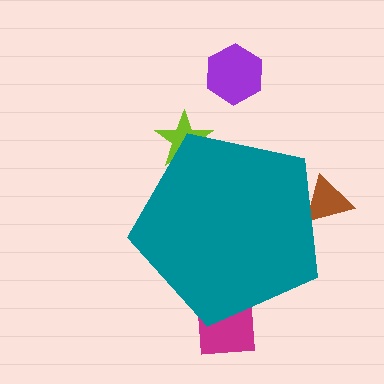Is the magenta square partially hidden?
Yes, the magenta square is partially hidden behind the teal pentagon.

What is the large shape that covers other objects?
A teal pentagon.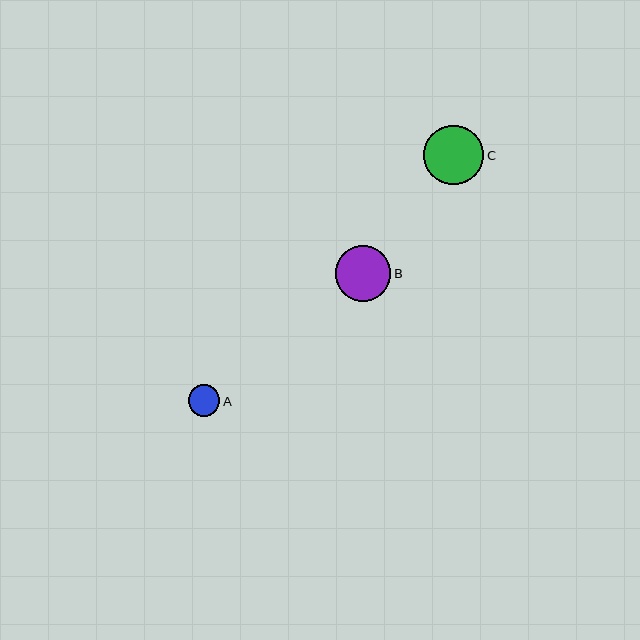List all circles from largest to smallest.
From largest to smallest: C, B, A.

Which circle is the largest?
Circle C is the largest with a size of approximately 60 pixels.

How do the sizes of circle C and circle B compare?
Circle C and circle B are approximately the same size.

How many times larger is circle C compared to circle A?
Circle C is approximately 1.9 times the size of circle A.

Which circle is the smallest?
Circle A is the smallest with a size of approximately 31 pixels.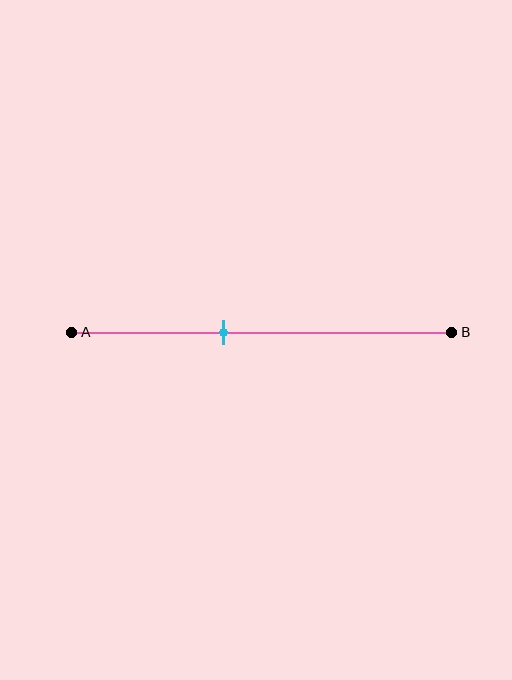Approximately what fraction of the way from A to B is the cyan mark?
The cyan mark is approximately 40% of the way from A to B.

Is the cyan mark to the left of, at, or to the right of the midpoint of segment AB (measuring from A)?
The cyan mark is to the left of the midpoint of segment AB.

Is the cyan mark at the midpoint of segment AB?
No, the mark is at about 40% from A, not at the 50% midpoint.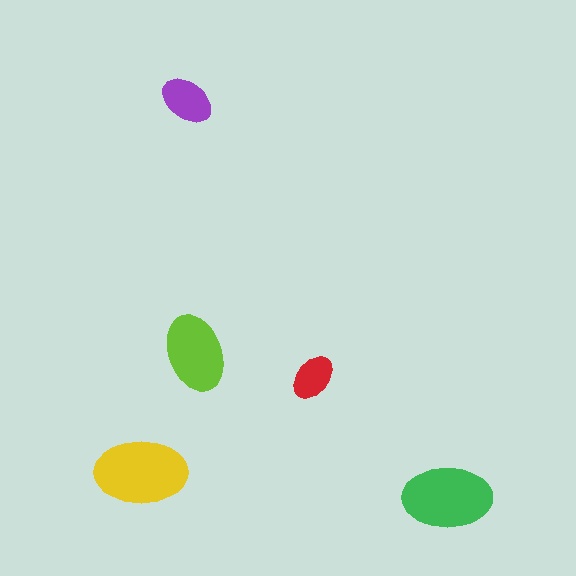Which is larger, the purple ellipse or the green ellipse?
The green one.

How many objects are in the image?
There are 5 objects in the image.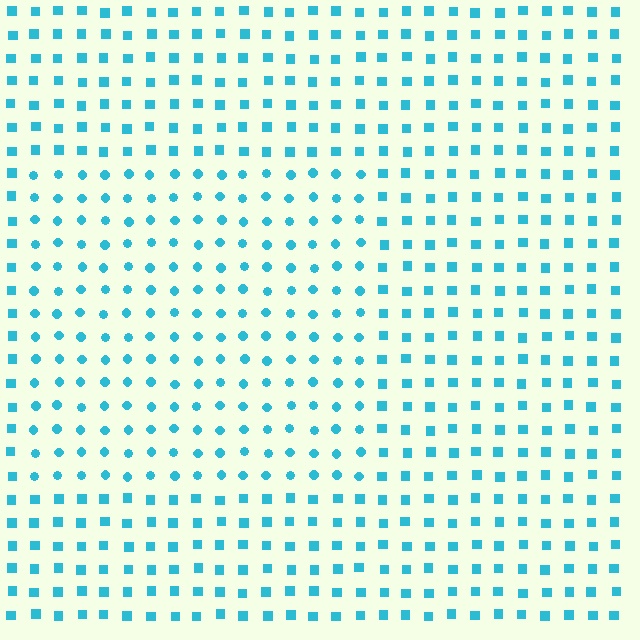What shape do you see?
I see a rectangle.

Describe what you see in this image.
The image is filled with small cyan elements arranged in a uniform grid. A rectangle-shaped region contains circles, while the surrounding area contains squares. The boundary is defined purely by the change in element shape.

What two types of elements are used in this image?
The image uses circles inside the rectangle region and squares outside it.